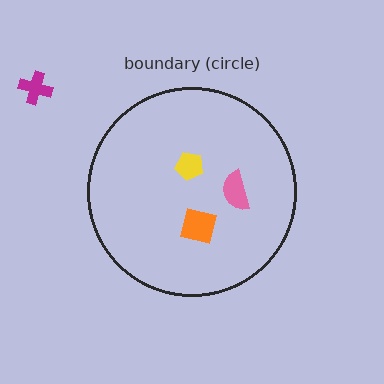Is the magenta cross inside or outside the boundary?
Outside.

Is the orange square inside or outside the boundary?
Inside.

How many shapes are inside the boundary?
3 inside, 1 outside.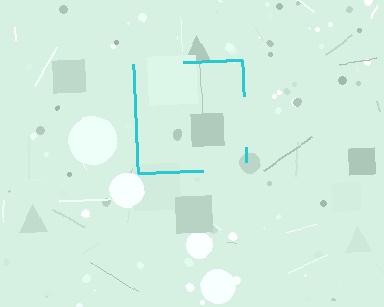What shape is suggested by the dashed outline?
The dashed outline suggests a square.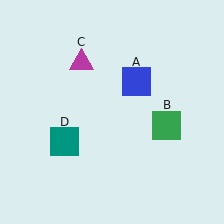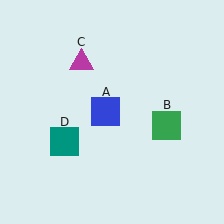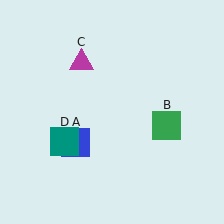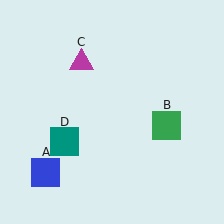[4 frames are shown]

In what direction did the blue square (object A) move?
The blue square (object A) moved down and to the left.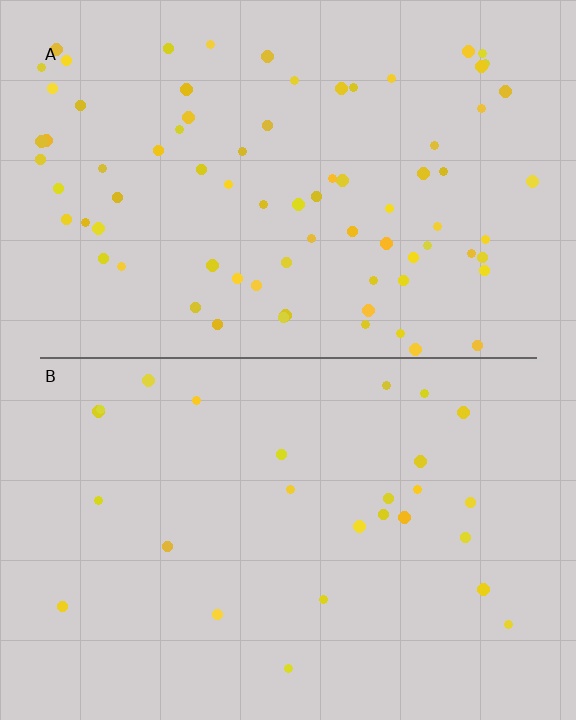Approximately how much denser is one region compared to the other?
Approximately 2.9× — region A over region B.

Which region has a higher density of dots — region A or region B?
A (the top).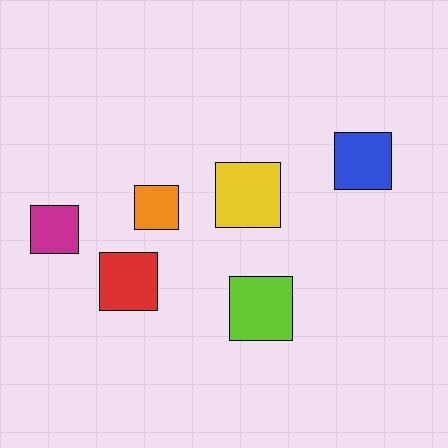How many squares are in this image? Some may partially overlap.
There are 6 squares.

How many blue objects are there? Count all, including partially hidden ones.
There is 1 blue object.